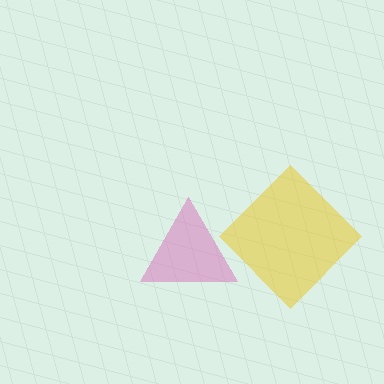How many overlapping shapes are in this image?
There are 2 overlapping shapes in the image.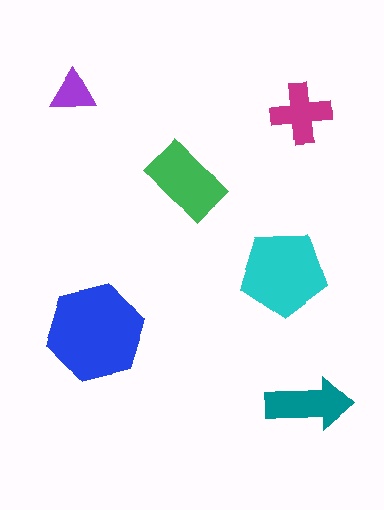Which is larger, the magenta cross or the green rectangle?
The green rectangle.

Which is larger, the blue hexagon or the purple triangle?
The blue hexagon.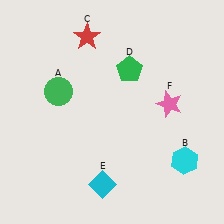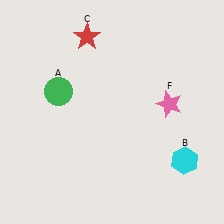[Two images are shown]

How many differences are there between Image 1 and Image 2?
There are 2 differences between the two images.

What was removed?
The cyan diamond (E), the green pentagon (D) were removed in Image 2.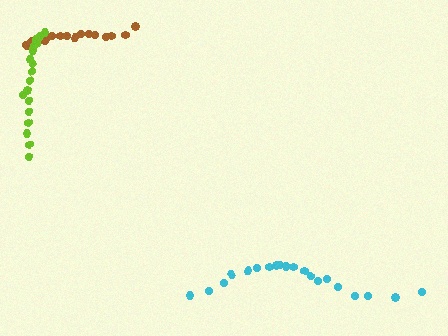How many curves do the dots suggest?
There are 3 distinct paths.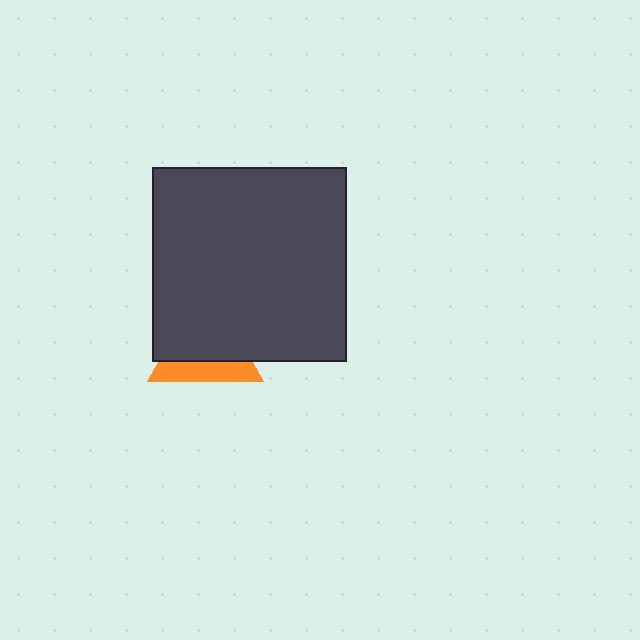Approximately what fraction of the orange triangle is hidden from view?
Roughly 65% of the orange triangle is hidden behind the dark gray square.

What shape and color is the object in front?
The object in front is a dark gray square.